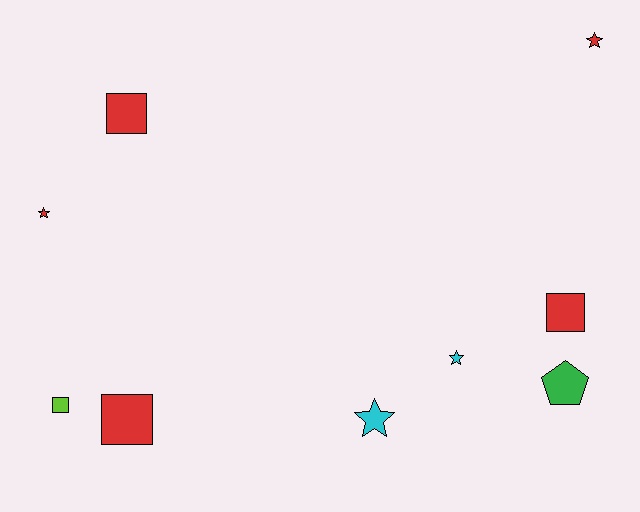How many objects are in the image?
There are 9 objects.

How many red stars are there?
There are 2 red stars.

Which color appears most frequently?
Red, with 5 objects.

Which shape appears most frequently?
Square, with 4 objects.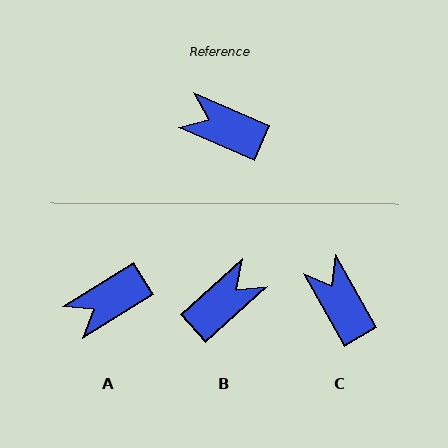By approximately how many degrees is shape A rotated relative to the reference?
Approximately 55 degrees counter-clockwise.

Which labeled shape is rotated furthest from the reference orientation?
B, about 115 degrees away.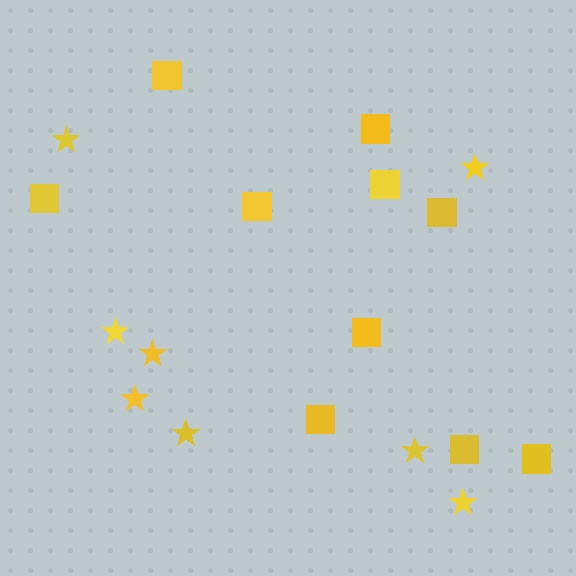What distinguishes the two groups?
There are 2 groups: one group of squares (10) and one group of stars (8).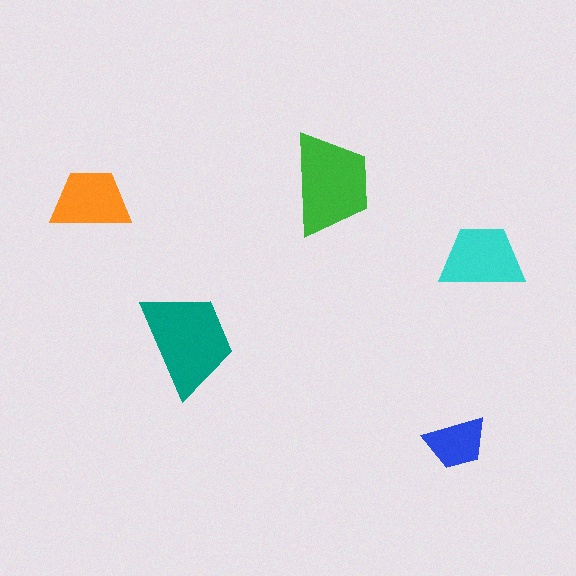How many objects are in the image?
There are 5 objects in the image.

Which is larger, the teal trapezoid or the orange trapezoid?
The teal one.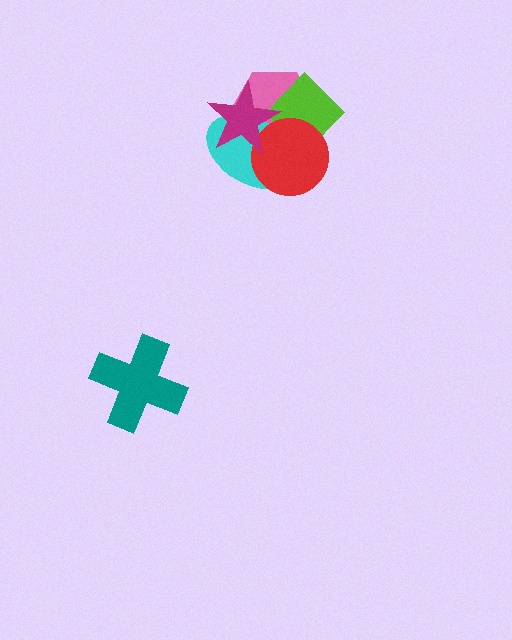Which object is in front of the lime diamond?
The red circle is in front of the lime diamond.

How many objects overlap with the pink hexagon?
4 objects overlap with the pink hexagon.